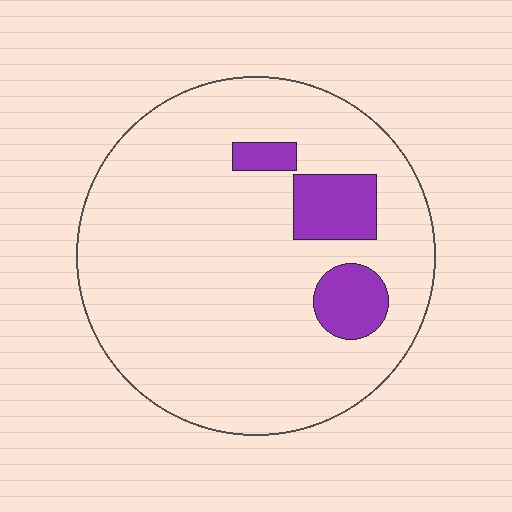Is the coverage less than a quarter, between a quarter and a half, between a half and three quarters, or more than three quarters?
Less than a quarter.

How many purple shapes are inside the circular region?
3.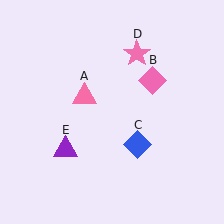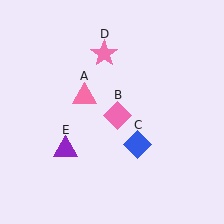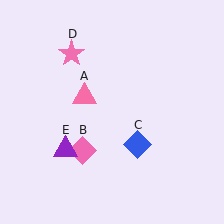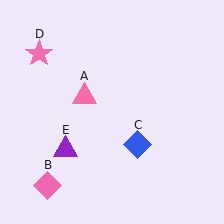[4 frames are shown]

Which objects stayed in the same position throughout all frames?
Pink triangle (object A) and blue diamond (object C) and purple triangle (object E) remained stationary.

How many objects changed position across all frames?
2 objects changed position: pink diamond (object B), pink star (object D).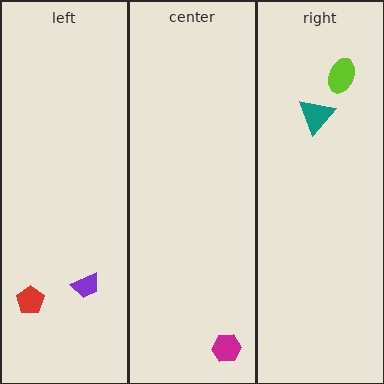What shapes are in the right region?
The lime ellipse, the teal triangle.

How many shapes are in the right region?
2.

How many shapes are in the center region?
1.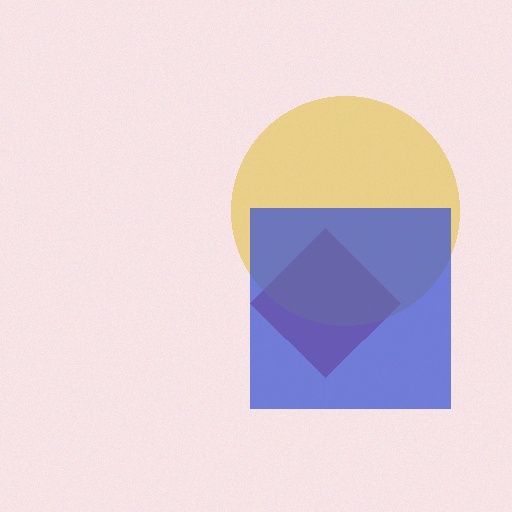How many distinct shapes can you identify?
There are 3 distinct shapes: a red diamond, a yellow circle, a blue square.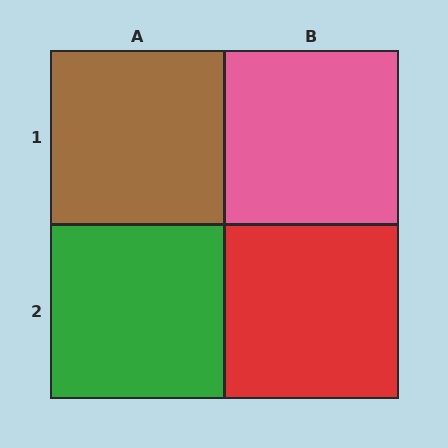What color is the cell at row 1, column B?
Pink.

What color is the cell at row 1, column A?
Brown.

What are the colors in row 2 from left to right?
Green, red.